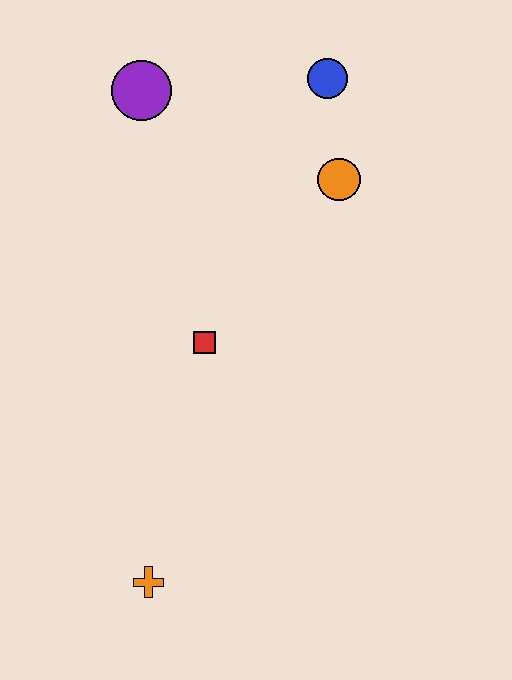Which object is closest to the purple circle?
The blue circle is closest to the purple circle.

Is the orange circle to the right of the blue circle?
Yes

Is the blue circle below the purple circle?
No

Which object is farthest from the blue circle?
The orange cross is farthest from the blue circle.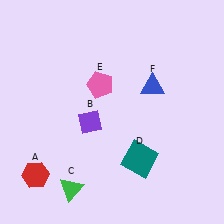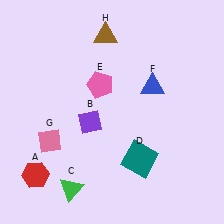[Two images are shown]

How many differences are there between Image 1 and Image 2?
There are 2 differences between the two images.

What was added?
A pink diamond (G), a brown triangle (H) were added in Image 2.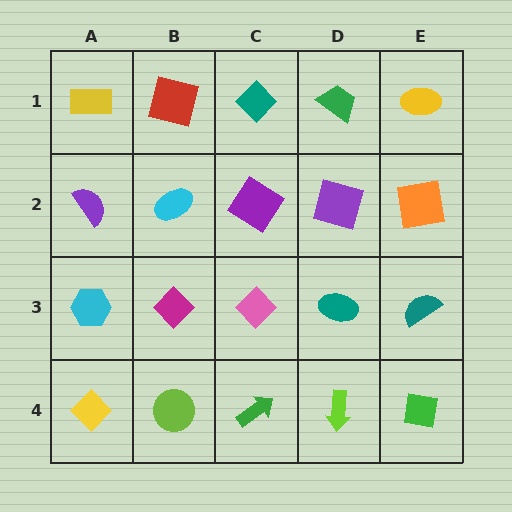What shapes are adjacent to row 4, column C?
A pink diamond (row 3, column C), a lime circle (row 4, column B), a lime arrow (row 4, column D).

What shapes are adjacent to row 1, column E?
An orange square (row 2, column E), a green trapezoid (row 1, column D).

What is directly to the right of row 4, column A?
A lime circle.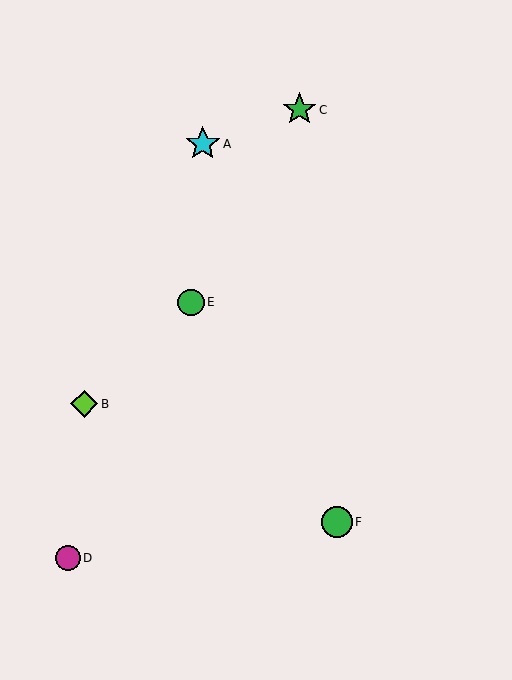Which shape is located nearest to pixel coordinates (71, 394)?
The lime diamond (labeled B) at (84, 404) is nearest to that location.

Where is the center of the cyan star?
The center of the cyan star is at (203, 144).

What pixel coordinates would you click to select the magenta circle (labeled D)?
Click at (68, 558) to select the magenta circle D.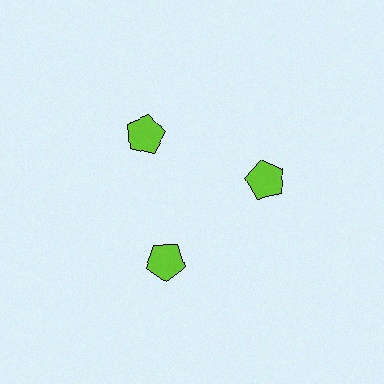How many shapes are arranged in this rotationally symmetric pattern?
There are 3 shapes, arranged in 3 groups of 1.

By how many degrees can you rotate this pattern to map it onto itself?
The pattern maps onto itself every 120 degrees of rotation.